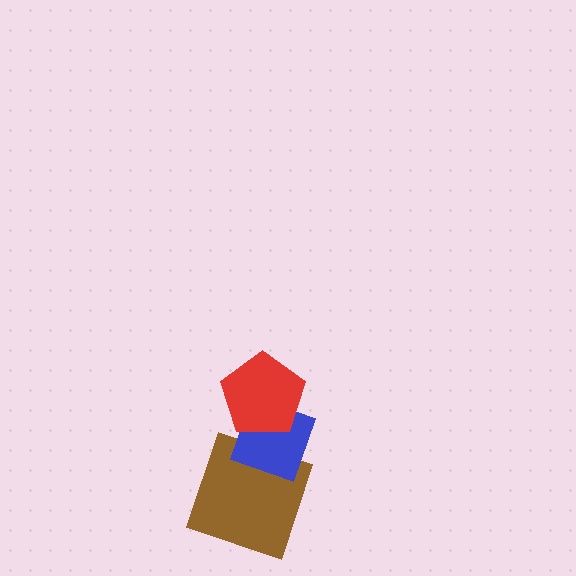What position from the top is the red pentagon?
The red pentagon is 1st from the top.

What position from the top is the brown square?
The brown square is 3rd from the top.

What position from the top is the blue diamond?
The blue diamond is 2nd from the top.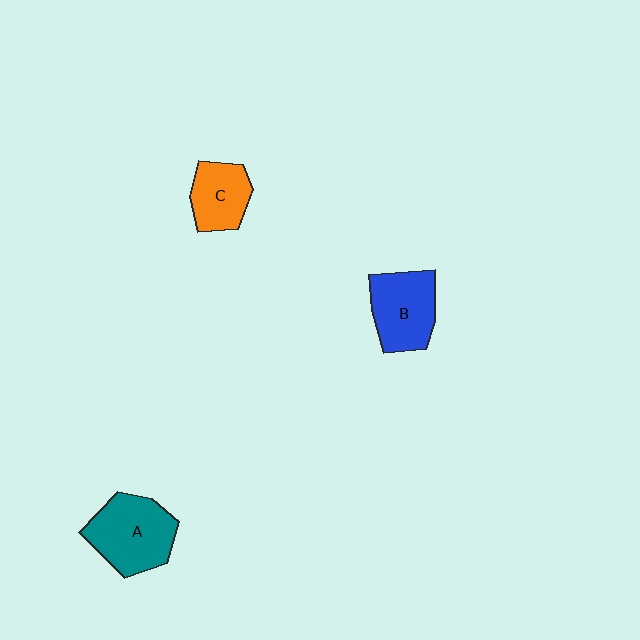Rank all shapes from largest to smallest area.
From largest to smallest: A (teal), B (blue), C (orange).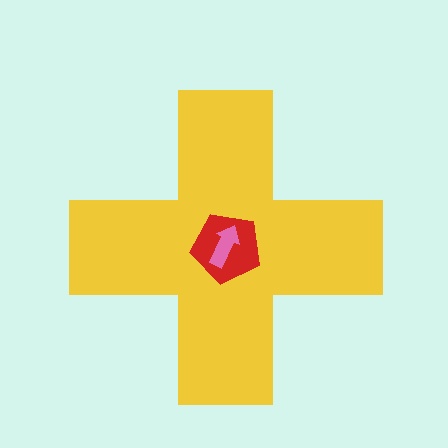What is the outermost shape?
The yellow cross.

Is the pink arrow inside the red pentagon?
Yes.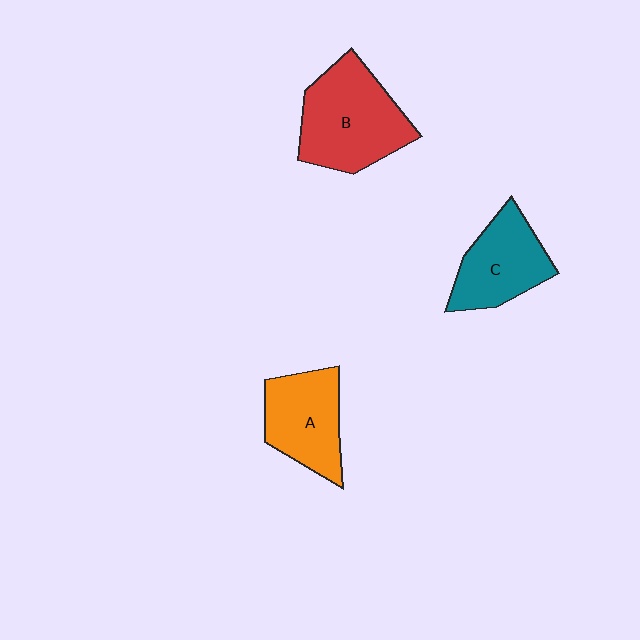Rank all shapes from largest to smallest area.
From largest to smallest: B (red), A (orange), C (teal).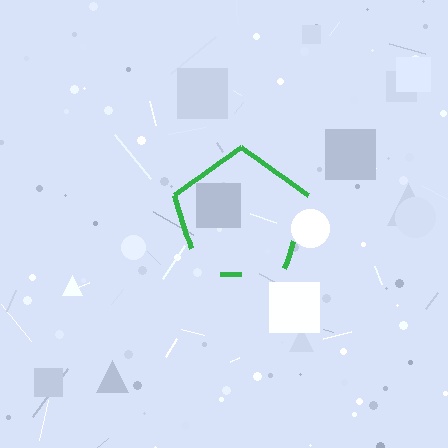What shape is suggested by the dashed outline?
The dashed outline suggests a pentagon.